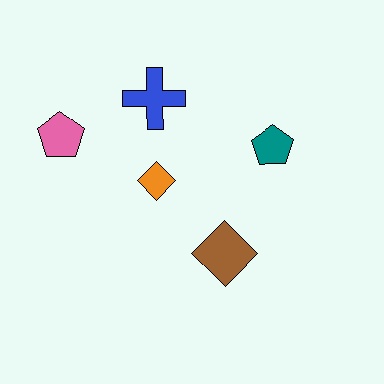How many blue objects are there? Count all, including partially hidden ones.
There is 1 blue object.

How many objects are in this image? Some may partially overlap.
There are 5 objects.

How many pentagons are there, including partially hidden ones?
There are 2 pentagons.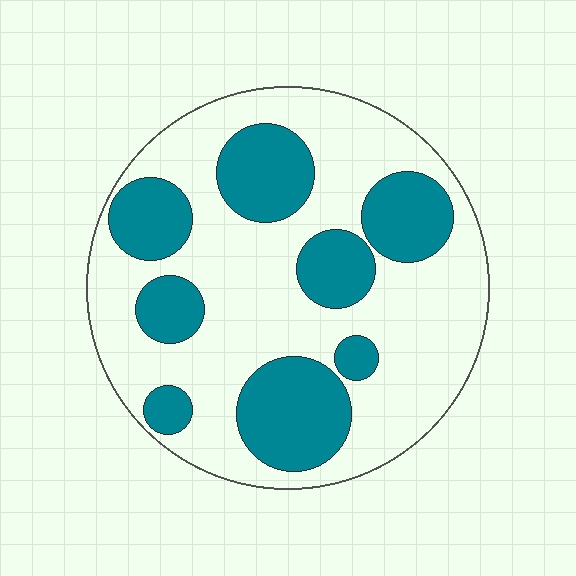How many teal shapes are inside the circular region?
8.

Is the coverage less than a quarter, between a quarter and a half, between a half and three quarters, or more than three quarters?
Between a quarter and a half.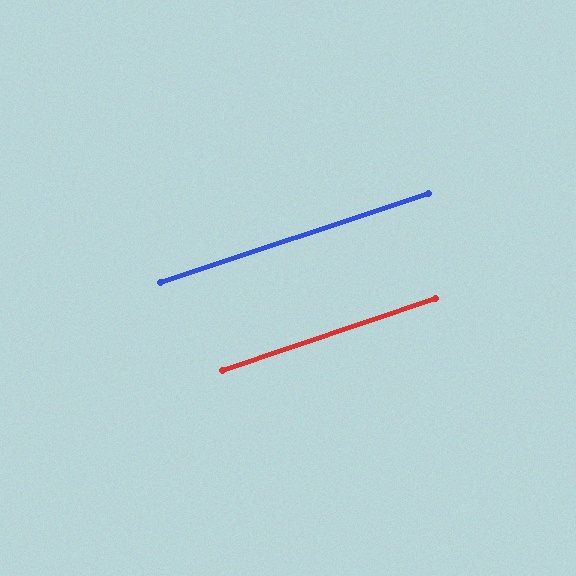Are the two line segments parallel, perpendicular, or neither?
Parallel — their directions differ by only 0.3°.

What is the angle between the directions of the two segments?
Approximately 0 degrees.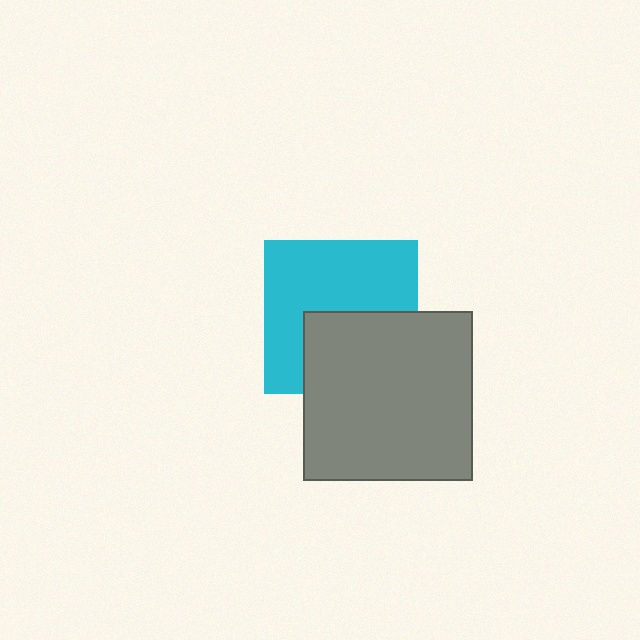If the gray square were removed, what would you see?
You would see the complete cyan square.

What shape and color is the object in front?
The object in front is a gray square.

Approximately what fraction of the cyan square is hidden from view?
Roughly 39% of the cyan square is hidden behind the gray square.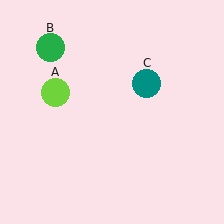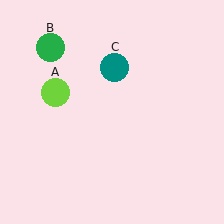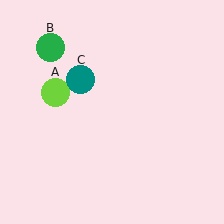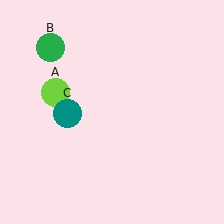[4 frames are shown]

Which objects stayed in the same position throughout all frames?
Lime circle (object A) and green circle (object B) remained stationary.